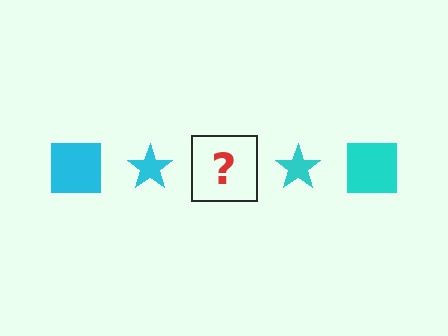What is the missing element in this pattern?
The missing element is a cyan square.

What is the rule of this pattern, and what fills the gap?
The rule is that the pattern cycles through square, star shapes in cyan. The gap should be filled with a cyan square.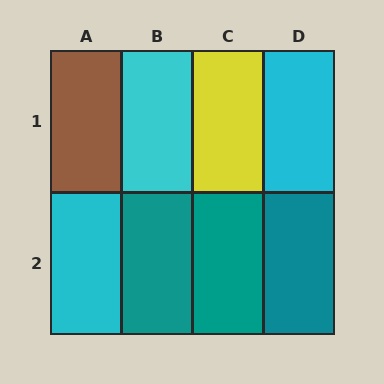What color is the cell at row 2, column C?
Teal.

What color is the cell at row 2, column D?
Teal.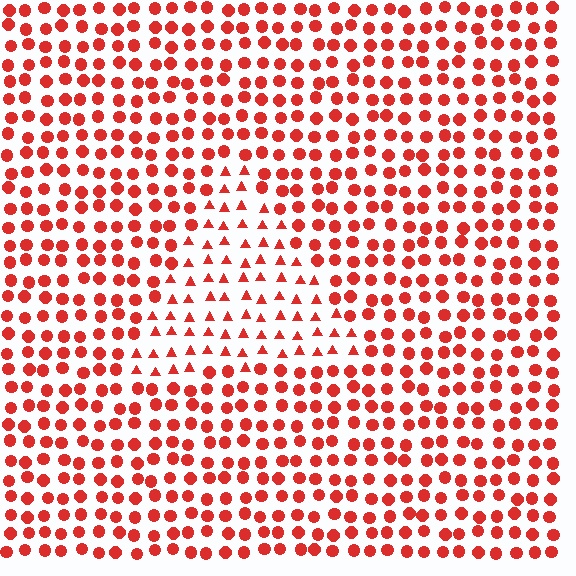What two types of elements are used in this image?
The image uses triangles inside the triangle region and circles outside it.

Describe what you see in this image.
The image is filled with small red elements arranged in a uniform grid. A triangle-shaped region contains triangles, while the surrounding area contains circles. The boundary is defined purely by the change in element shape.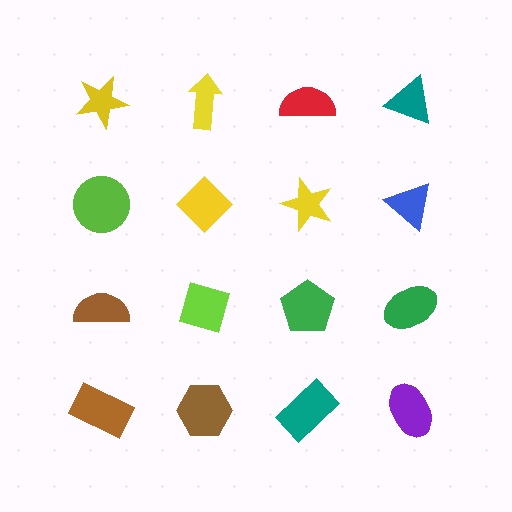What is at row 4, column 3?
A teal rectangle.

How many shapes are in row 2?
4 shapes.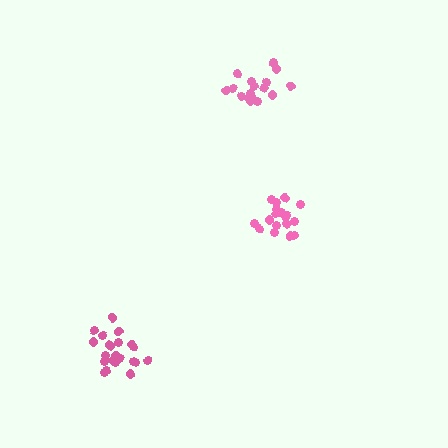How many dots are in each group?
Group 1: 17 dots, Group 2: 18 dots, Group 3: 21 dots (56 total).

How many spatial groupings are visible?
There are 3 spatial groupings.